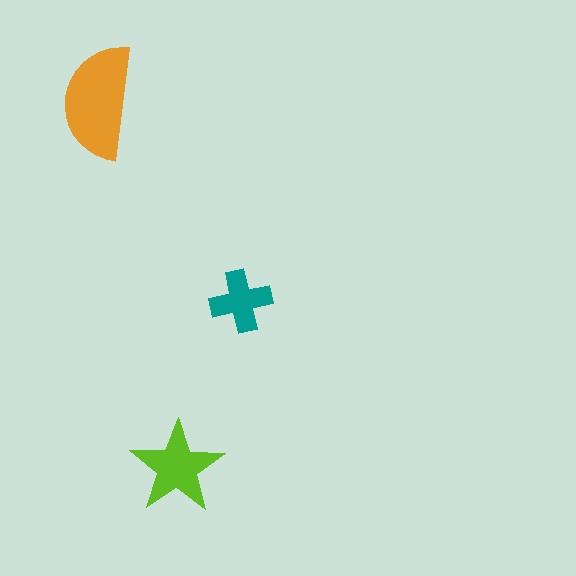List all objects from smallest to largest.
The teal cross, the lime star, the orange semicircle.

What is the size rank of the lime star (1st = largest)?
2nd.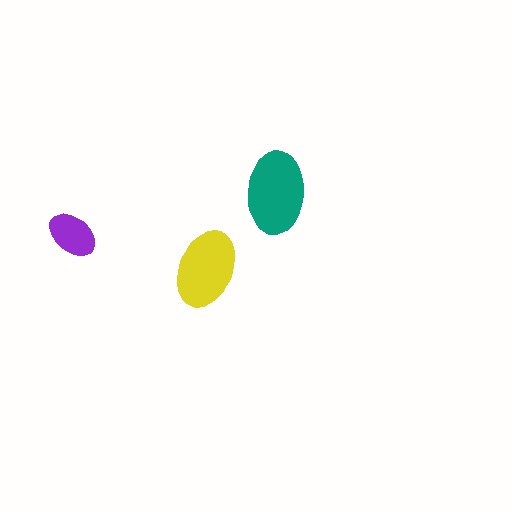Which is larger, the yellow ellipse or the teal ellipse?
The teal one.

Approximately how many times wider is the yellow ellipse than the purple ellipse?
About 1.5 times wider.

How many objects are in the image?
There are 3 objects in the image.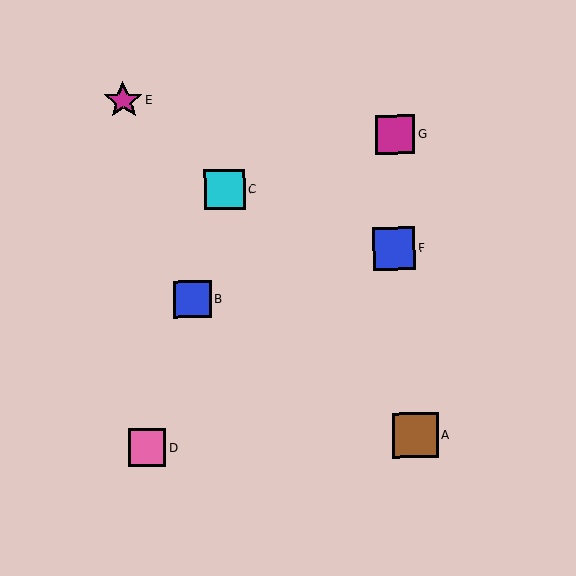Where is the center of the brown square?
The center of the brown square is at (415, 435).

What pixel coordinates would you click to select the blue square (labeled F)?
Click at (394, 249) to select the blue square F.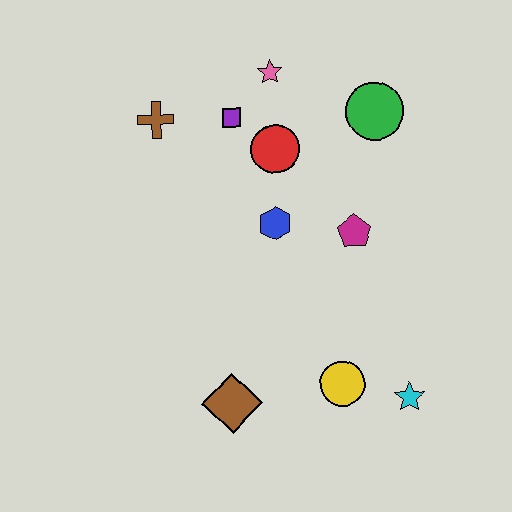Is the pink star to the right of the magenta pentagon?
No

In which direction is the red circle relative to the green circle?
The red circle is to the left of the green circle.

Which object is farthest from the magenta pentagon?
The brown cross is farthest from the magenta pentagon.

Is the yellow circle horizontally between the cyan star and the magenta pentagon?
No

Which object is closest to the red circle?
The purple square is closest to the red circle.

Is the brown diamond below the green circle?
Yes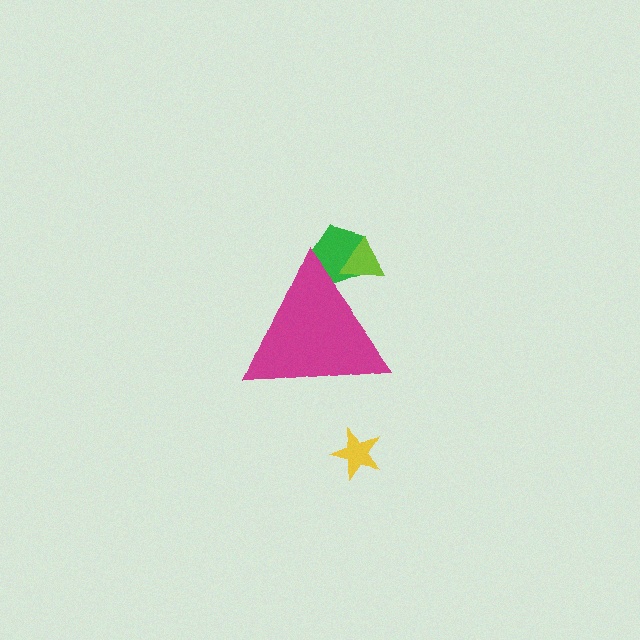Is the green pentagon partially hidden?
Yes, the green pentagon is partially hidden behind the magenta triangle.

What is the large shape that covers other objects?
A magenta triangle.